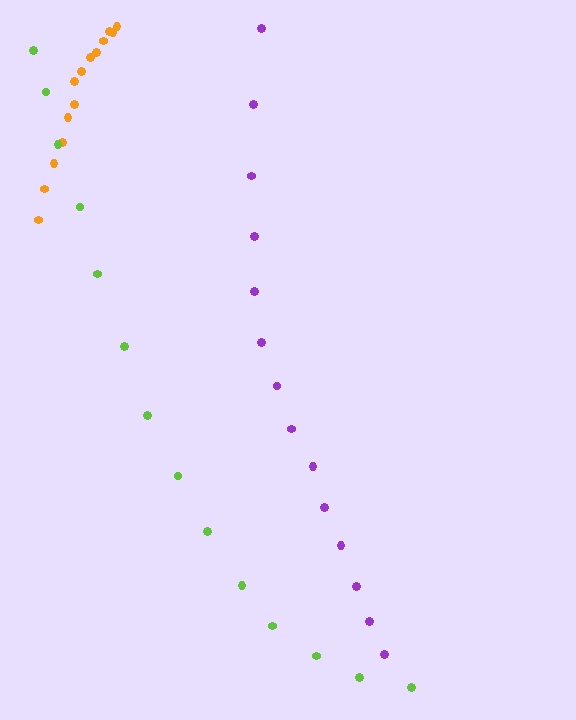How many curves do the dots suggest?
There are 3 distinct paths.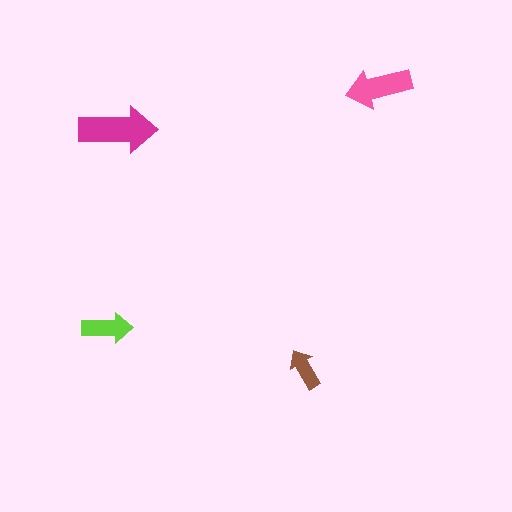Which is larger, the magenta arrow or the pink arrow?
The magenta one.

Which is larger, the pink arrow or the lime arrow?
The pink one.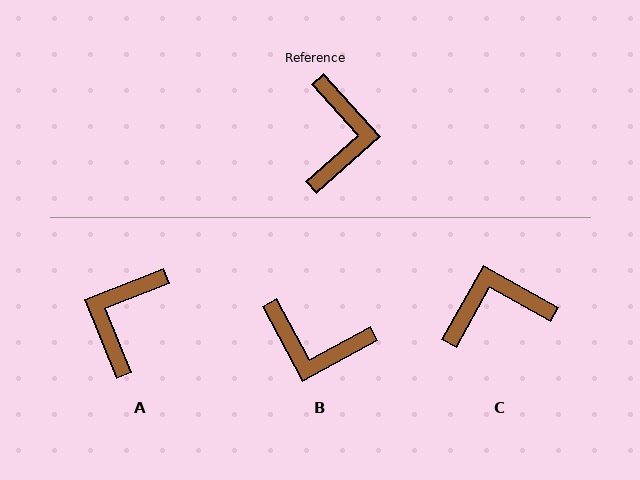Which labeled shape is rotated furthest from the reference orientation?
A, about 160 degrees away.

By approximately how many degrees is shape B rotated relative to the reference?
Approximately 103 degrees clockwise.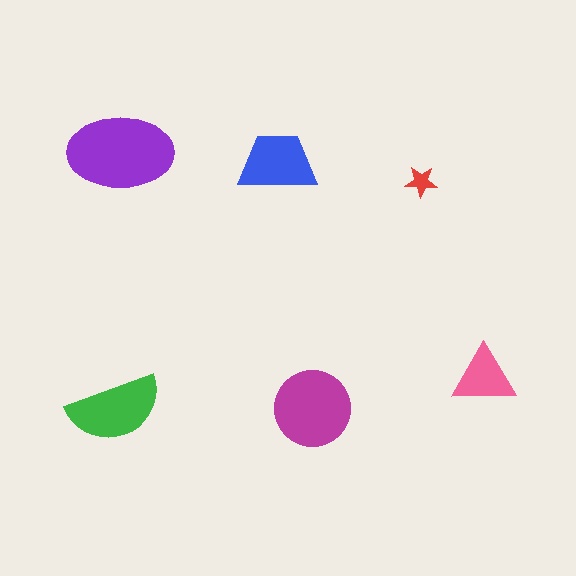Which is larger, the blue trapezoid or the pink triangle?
The blue trapezoid.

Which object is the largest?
The purple ellipse.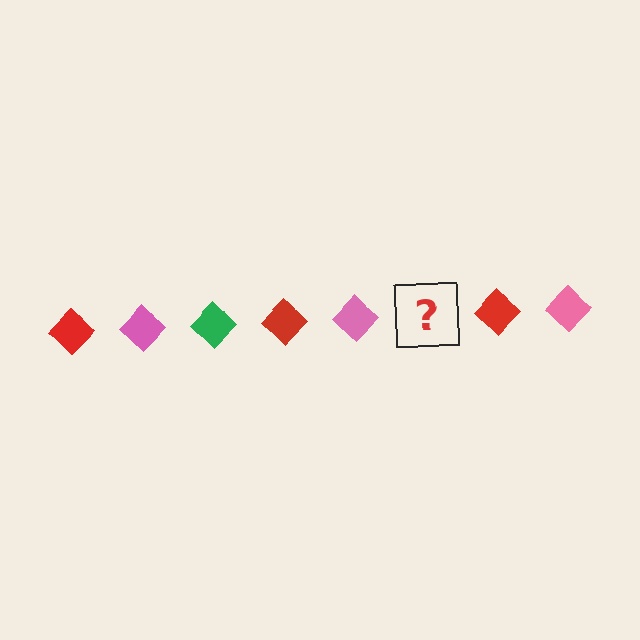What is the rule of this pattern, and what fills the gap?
The rule is that the pattern cycles through red, pink, green diamonds. The gap should be filled with a green diamond.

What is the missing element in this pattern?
The missing element is a green diamond.